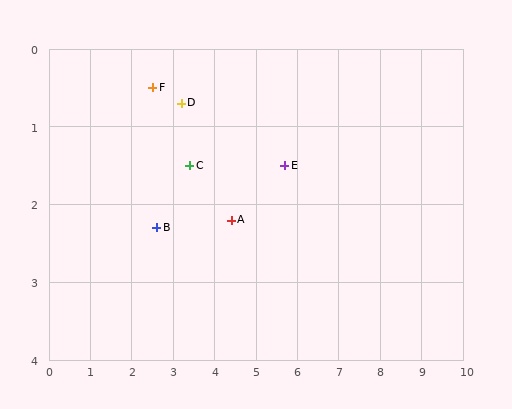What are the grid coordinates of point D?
Point D is at approximately (3.2, 0.7).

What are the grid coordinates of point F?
Point F is at approximately (2.5, 0.5).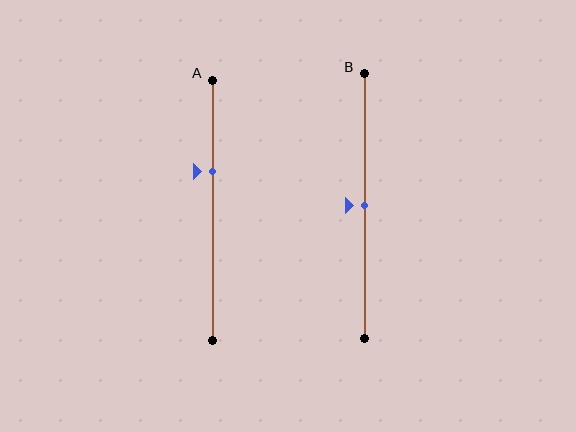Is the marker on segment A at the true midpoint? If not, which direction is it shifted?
No, the marker on segment A is shifted upward by about 15% of the segment length.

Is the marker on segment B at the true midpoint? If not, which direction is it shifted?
Yes, the marker on segment B is at the true midpoint.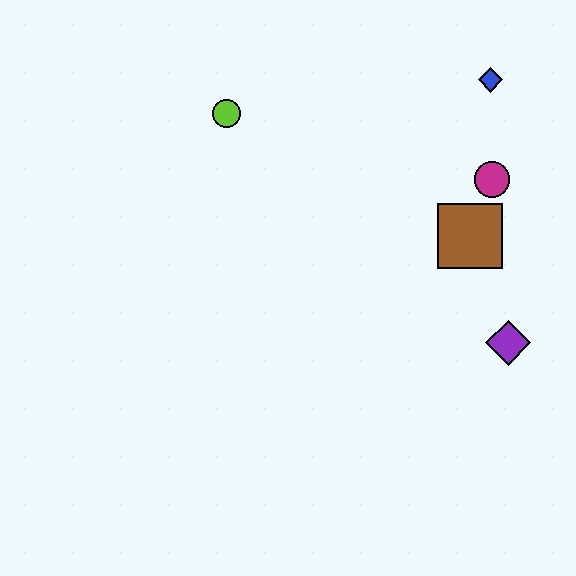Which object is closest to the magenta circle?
The brown square is closest to the magenta circle.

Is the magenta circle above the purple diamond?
Yes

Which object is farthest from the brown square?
The lime circle is farthest from the brown square.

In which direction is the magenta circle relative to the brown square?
The magenta circle is above the brown square.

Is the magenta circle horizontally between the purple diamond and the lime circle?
Yes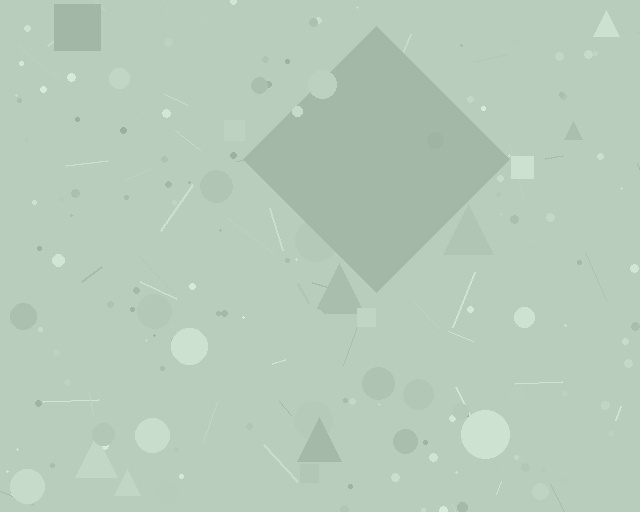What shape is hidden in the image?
A diamond is hidden in the image.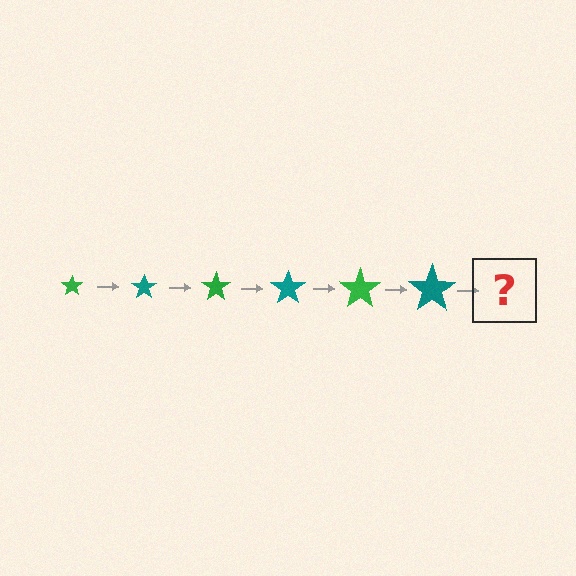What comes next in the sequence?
The next element should be a green star, larger than the previous one.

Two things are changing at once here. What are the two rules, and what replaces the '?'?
The two rules are that the star grows larger each step and the color cycles through green and teal. The '?' should be a green star, larger than the previous one.